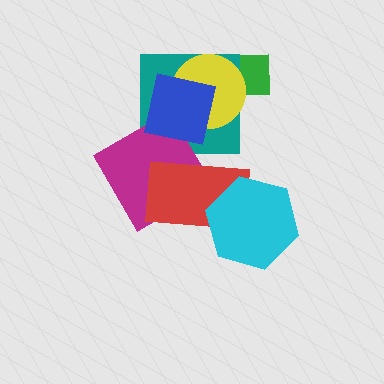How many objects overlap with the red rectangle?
2 objects overlap with the red rectangle.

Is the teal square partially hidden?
Yes, it is partially covered by another shape.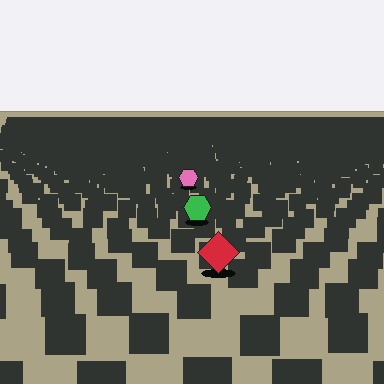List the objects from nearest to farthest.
From nearest to farthest: the red diamond, the green hexagon, the pink hexagon.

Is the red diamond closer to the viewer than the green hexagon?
Yes. The red diamond is closer — you can tell from the texture gradient: the ground texture is coarser near it.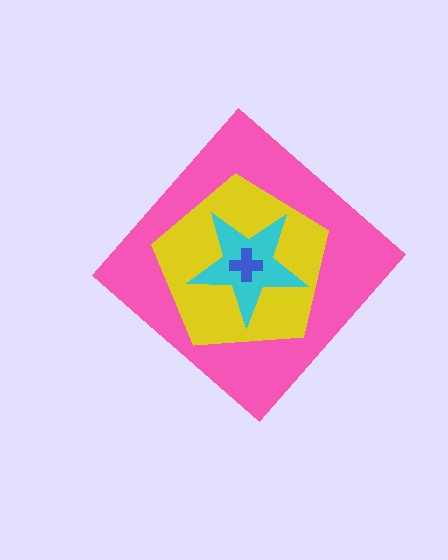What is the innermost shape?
The blue cross.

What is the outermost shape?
The pink diamond.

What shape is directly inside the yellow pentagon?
The cyan star.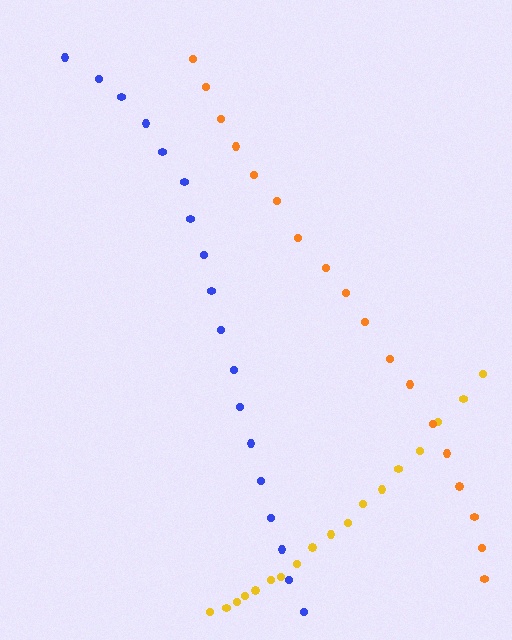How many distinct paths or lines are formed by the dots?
There are 3 distinct paths.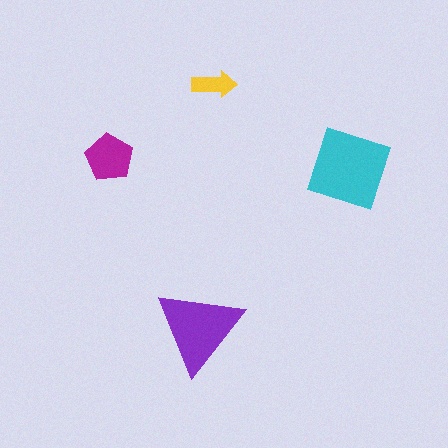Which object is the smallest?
The yellow arrow.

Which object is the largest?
The cyan diamond.